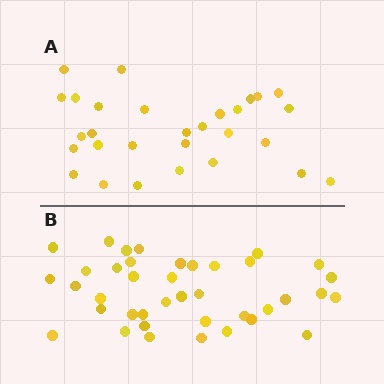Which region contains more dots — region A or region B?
Region B (the bottom region) has more dots.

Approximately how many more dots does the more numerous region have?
Region B has roughly 10 or so more dots than region A.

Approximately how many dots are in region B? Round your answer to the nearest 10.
About 40 dots. (The exact count is 39, which rounds to 40.)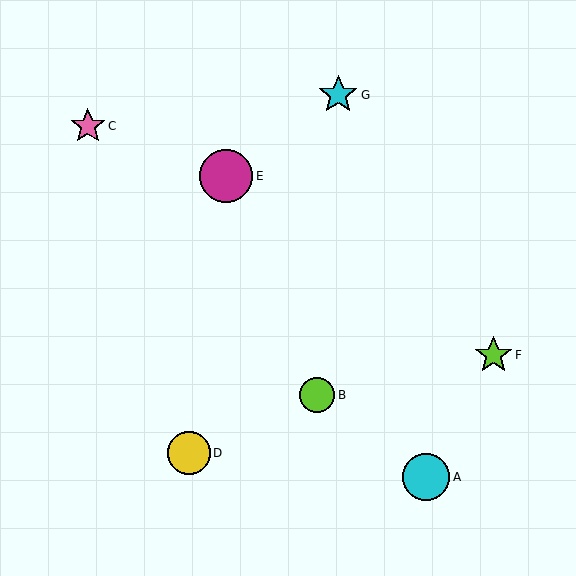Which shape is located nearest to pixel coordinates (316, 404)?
The lime circle (labeled B) at (317, 395) is nearest to that location.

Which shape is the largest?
The magenta circle (labeled E) is the largest.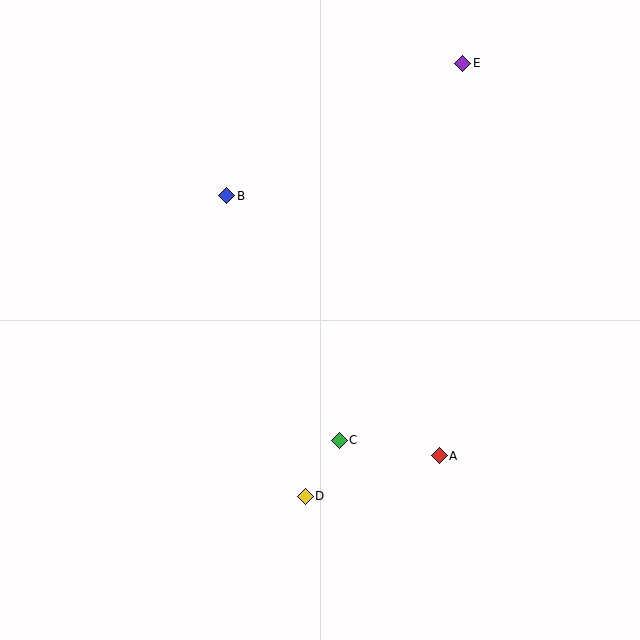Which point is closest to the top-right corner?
Point E is closest to the top-right corner.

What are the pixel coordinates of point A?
Point A is at (439, 456).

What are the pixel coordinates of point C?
Point C is at (339, 440).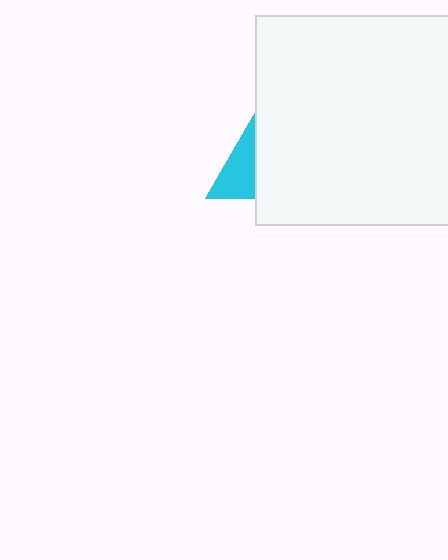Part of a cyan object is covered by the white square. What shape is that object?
It is a triangle.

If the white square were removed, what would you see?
You would see the complete cyan triangle.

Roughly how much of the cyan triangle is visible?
A small part of it is visible (roughly 31%).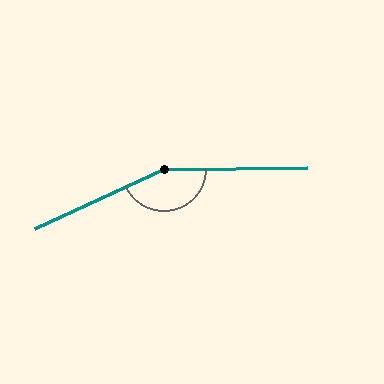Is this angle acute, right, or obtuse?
It is obtuse.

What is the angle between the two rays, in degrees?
Approximately 156 degrees.